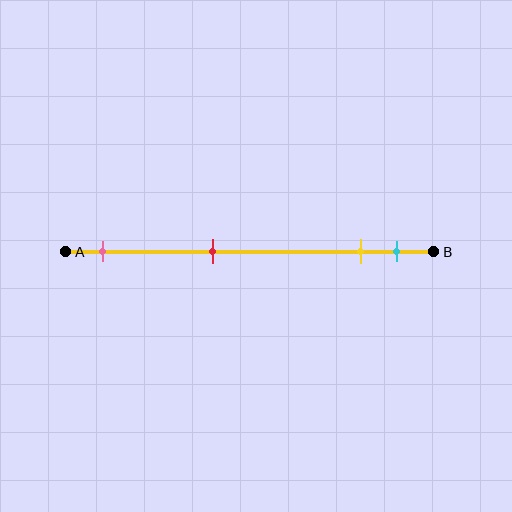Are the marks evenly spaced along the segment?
No, the marks are not evenly spaced.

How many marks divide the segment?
There are 4 marks dividing the segment.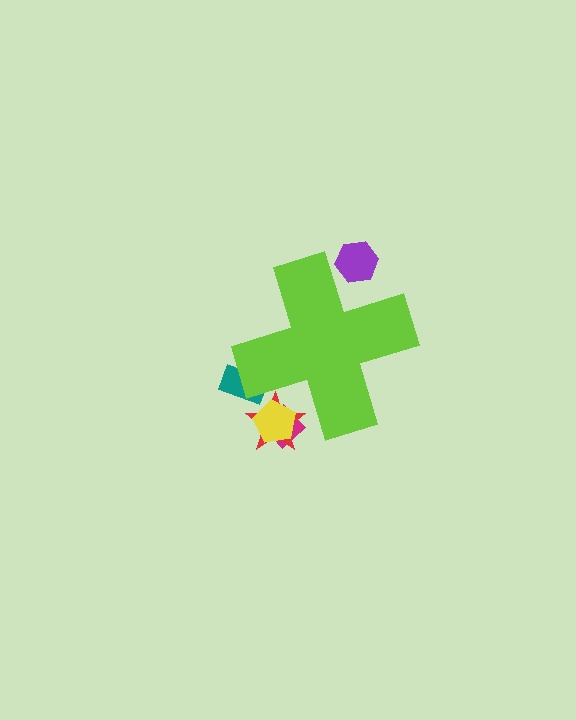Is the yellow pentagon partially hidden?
Yes, the yellow pentagon is partially hidden behind the lime cross.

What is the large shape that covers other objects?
A lime cross.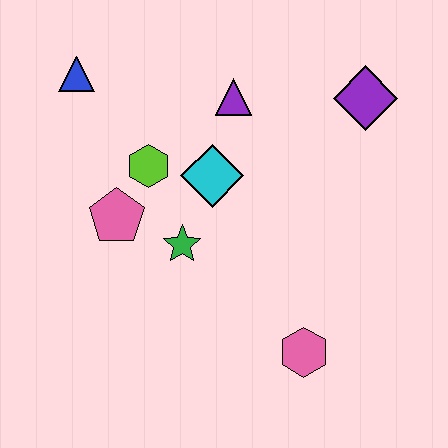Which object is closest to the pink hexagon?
The green star is closest to the pink hexagon.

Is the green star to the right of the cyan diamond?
No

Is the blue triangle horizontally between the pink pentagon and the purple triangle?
No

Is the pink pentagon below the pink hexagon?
No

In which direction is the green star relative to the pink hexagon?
The green star is to the left of the pink hexagon.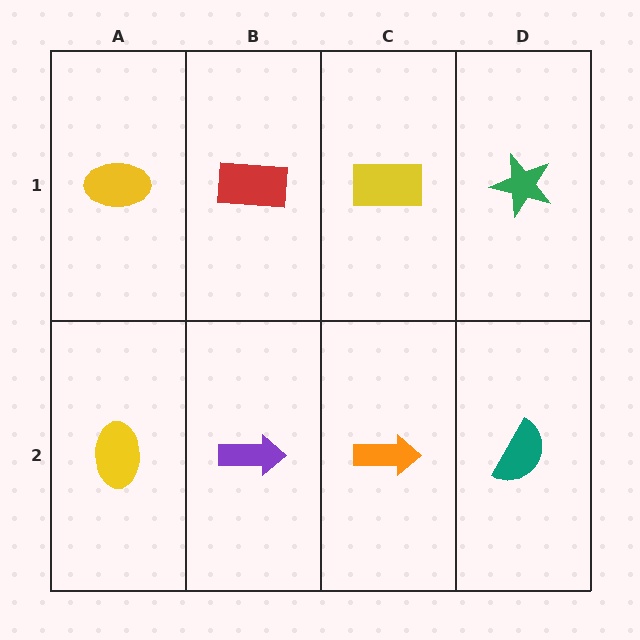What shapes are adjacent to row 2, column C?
A yellow rectangle (row 1, column C), a purple arrow (row 2, column B), a teal semicircle (row 2, column D).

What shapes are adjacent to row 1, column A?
A yellow ellipse (row 2, column A), a red rectangle (row 1, column B).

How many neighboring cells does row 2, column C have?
3.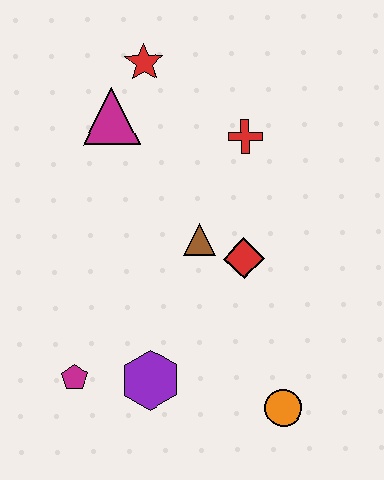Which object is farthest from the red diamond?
The red star is farthest from the red diamond.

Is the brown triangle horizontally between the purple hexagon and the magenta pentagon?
No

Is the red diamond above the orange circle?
Yes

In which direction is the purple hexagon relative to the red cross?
The purple hexagon is below the red cross.